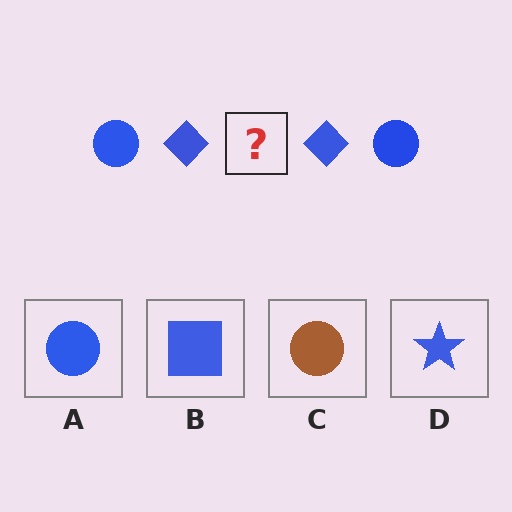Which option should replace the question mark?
Option A.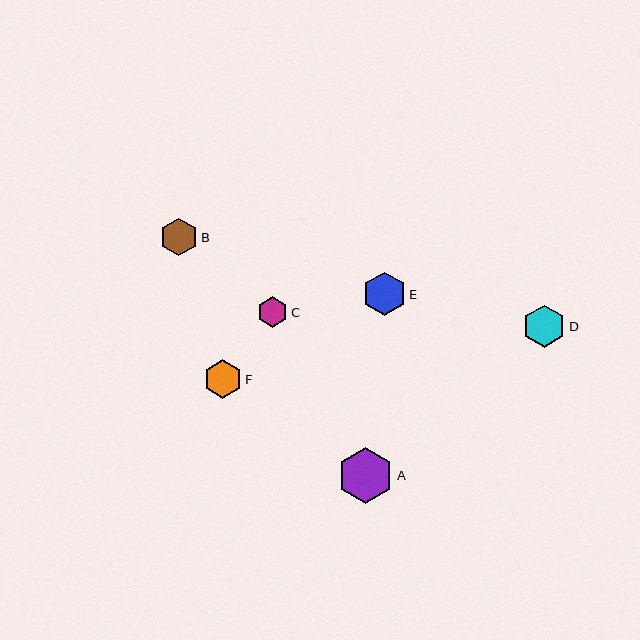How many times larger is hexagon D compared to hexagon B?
Hexagon D is approximately 1.1 times the size of hexagon B.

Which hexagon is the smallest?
Hexagon C is the smallest with a size of approximately 31 pixels.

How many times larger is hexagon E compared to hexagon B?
Hexagon E is approximately 1.2 times the size of hexagon B.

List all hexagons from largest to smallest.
From largest to smallest: A, E, D, F, B, C.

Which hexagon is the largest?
Hexagon A is the largest with a size of approximately 56 pixels.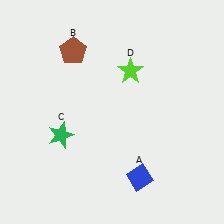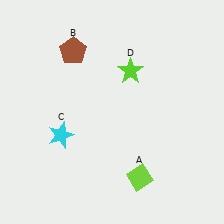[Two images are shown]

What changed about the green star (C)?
In Image 1, C is green. In Image 2, it changed to cyan.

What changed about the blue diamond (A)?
In Image 1, A is blue. In Image 2, it changed to lime.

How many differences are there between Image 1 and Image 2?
There are 2 differences between the two images.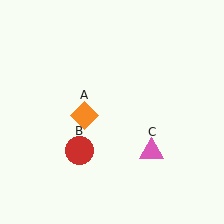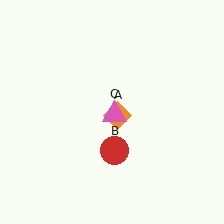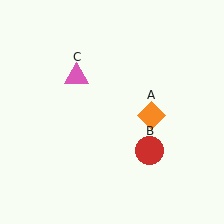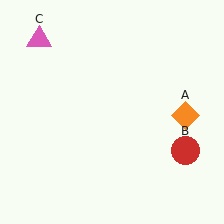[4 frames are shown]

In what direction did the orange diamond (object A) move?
The orange diamond (object A) moved right.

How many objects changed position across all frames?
3 objects changed position: orange diamond (object A), red circle (object B), pink triangle (object C).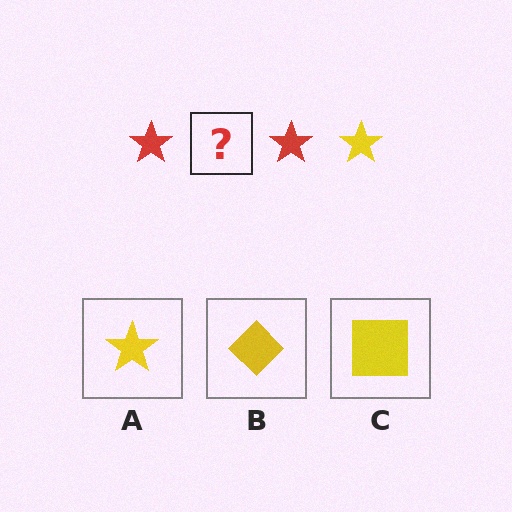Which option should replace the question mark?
Option A.